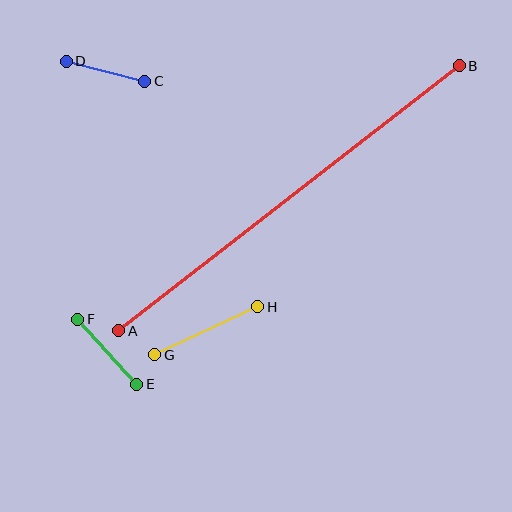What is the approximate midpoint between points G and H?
The midpoint is at approximately (206, 331) pixels.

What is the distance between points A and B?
The distance is approximately 432 pixels.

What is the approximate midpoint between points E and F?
The midpoint is at approximately (107, 352) pixels.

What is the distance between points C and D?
The distance is approximately 81 pixels.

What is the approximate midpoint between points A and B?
The midpoint is at approximately (289, 198) pixels.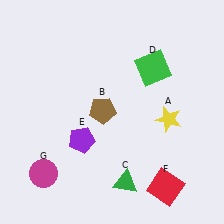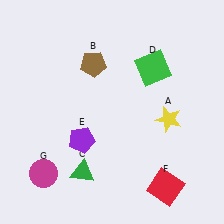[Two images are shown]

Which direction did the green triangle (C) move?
The green triangle (C) moved left.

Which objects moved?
The objects that moved are: the brown pentagon (B), the green triangle (C).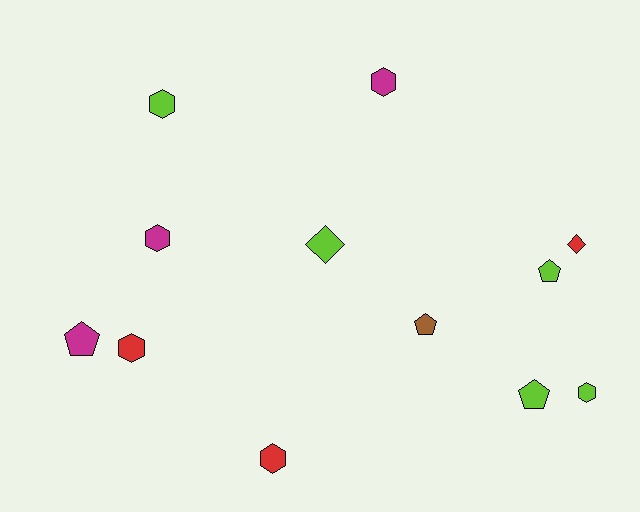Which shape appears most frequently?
Hexagon, with 6 objects.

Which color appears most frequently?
Lime, with 5 objects.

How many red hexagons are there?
There are 2 red hexagons.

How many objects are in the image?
There are 12 objects.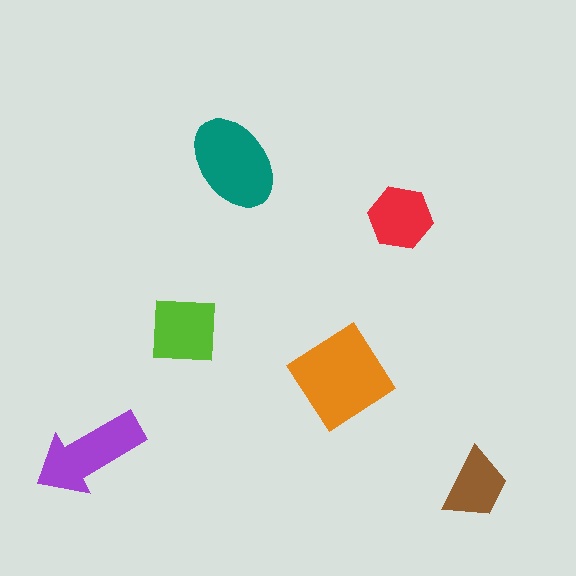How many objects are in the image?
There are 6 objects in the image.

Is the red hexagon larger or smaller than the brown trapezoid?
Larger.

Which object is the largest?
The orange diamond.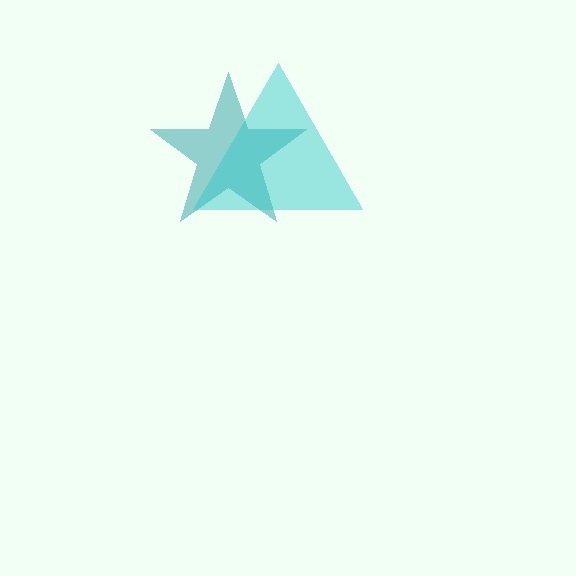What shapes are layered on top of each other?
The layered shapes are: a teal star, a cyan triangle.